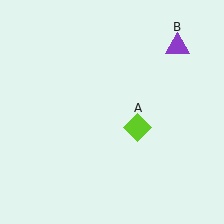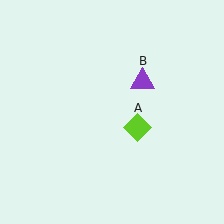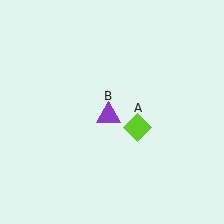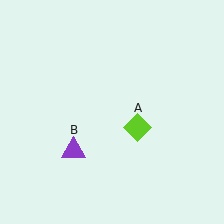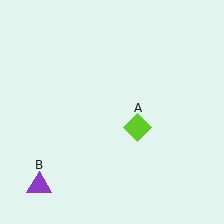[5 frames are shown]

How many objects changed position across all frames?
1 object changed position: purple triangle (object B).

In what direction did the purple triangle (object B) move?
The purple triangle (object B) moved down and to the left.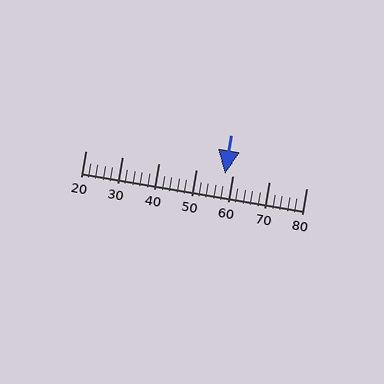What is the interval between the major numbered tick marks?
The major tick marks are spaced 10 units apart.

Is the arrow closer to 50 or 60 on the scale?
The arrow is closer to 60.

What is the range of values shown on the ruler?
The ruler shows values from 20 to 80.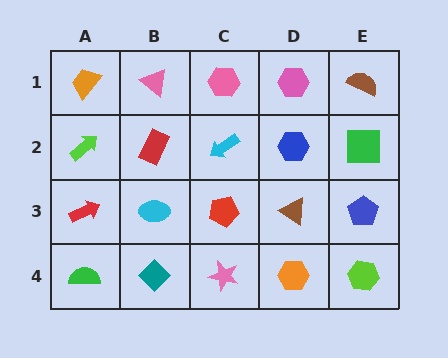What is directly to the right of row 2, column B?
A cyan arrow.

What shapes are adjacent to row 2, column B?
A pink triangle (row 1, column B), a cyan ellipse (row 3, column B), a lime arrow (row 2, column A), a cyan arrow (row 2, column C).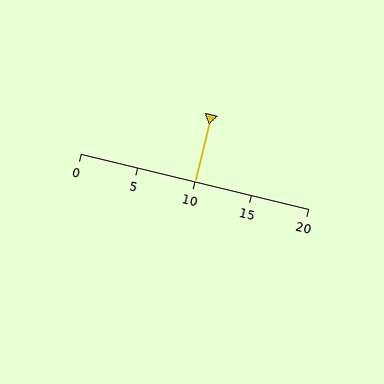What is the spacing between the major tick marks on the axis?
The major ticks are spaced 5 apart.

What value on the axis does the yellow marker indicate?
The marker indicates approximately 10.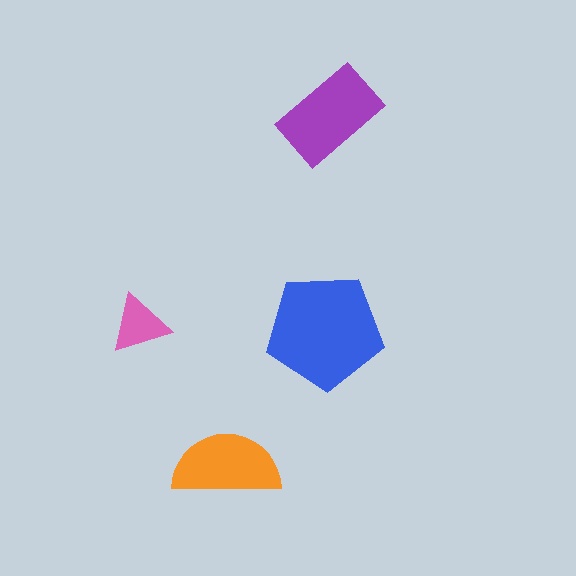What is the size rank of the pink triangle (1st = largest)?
4th.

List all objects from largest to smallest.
The blue pentagon, the purple rectangle, the orange semicircle, the pink triangle.